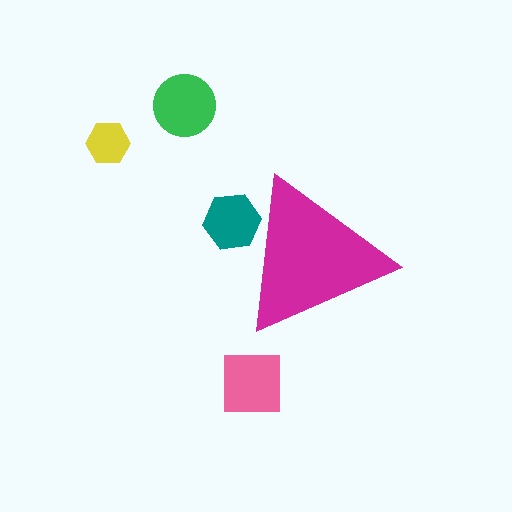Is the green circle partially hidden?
No, the green circle is fully visible.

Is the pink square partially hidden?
No, the pink square is fully visible.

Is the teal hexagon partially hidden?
Yes, the teal hexagon is partially hidden behind the magenta triangle.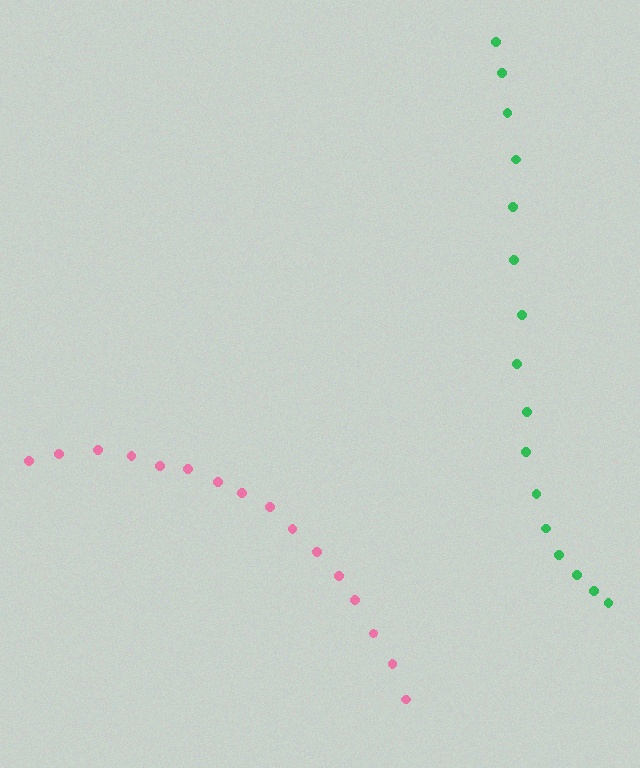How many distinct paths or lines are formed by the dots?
There are 2 distinct paths.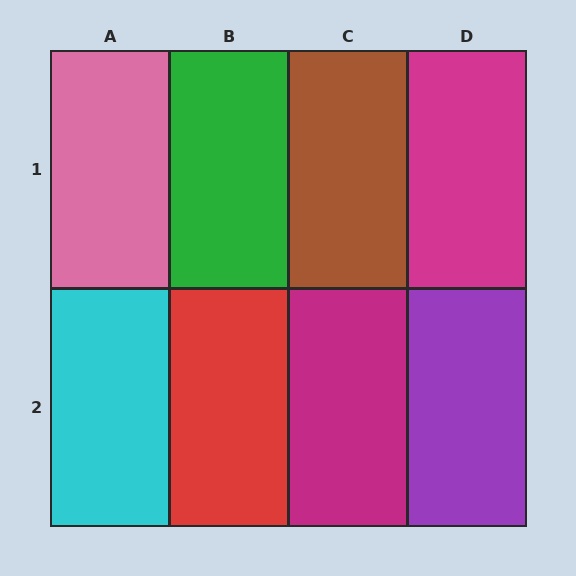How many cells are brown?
1 cell is brown.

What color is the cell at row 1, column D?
Magenta.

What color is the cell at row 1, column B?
Green.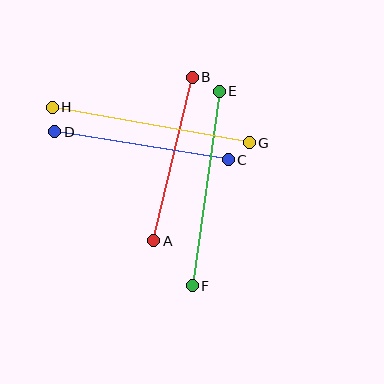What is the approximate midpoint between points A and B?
The midpoint is at approximately (173, 159) pixels.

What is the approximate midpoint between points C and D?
The midpoint is at approximately (141, 146) pixels.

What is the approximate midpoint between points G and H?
The midpoint is at approximately (151, 125) pixels.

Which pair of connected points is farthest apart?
Points G and H are farthest apart.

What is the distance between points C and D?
The distance is approximately 176 pixels.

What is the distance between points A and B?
The distance is approximately 168 pixels.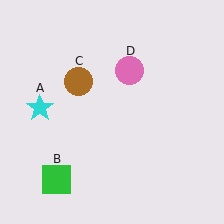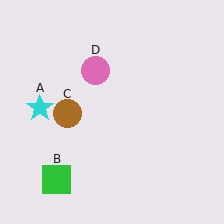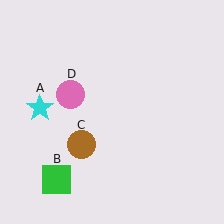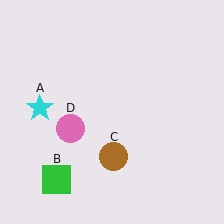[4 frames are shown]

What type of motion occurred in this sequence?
The brown circle (object C), pink circle (object D) rotated counterclockwise around the center of the scene.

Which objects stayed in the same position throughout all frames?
Cyan star (object A) and green square (object B) remained stationary.